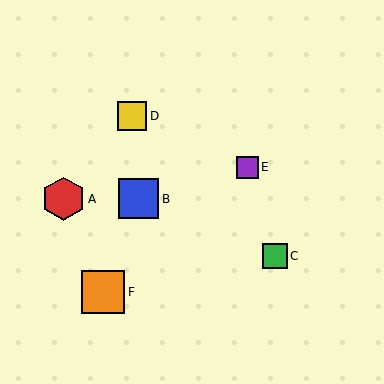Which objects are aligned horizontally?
Objects A, B are aligned horizontally.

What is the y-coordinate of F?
Object F is at y≈292.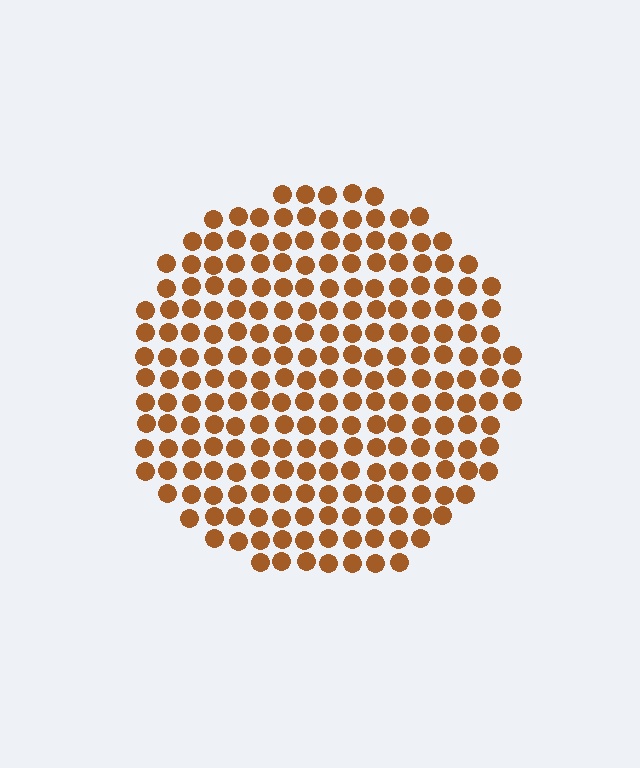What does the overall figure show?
The overall figure shows a circle.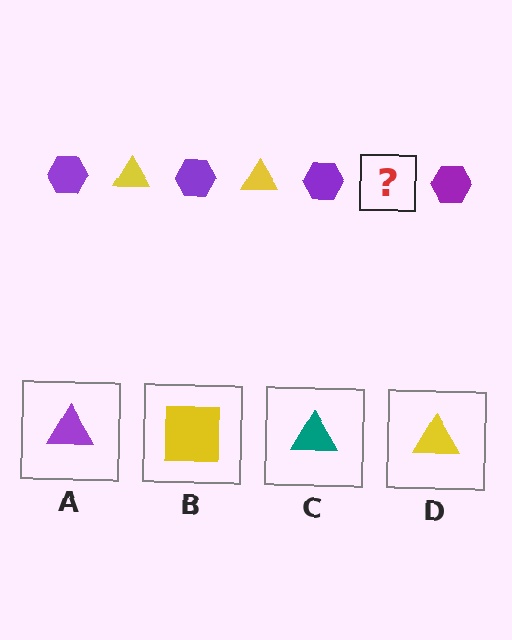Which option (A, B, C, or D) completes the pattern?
D.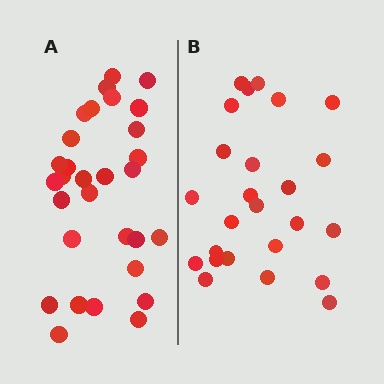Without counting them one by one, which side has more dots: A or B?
Region A (the left region) has more dots.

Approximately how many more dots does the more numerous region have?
Region A has about 5 more dots than region B.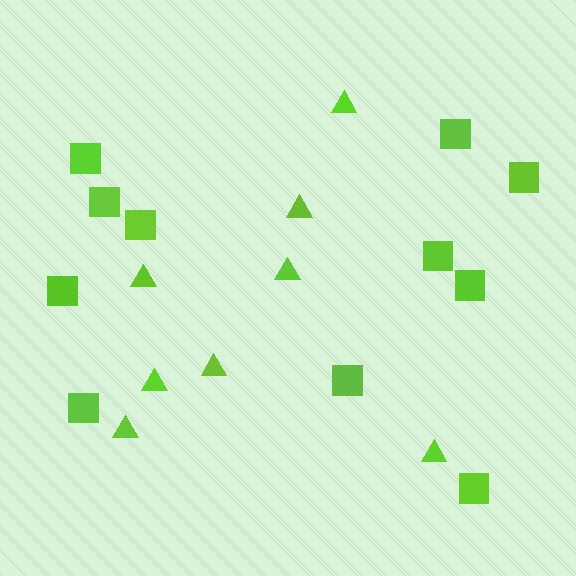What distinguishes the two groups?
There are 2 groups: one group of triangles (8) and one group of squares (11).